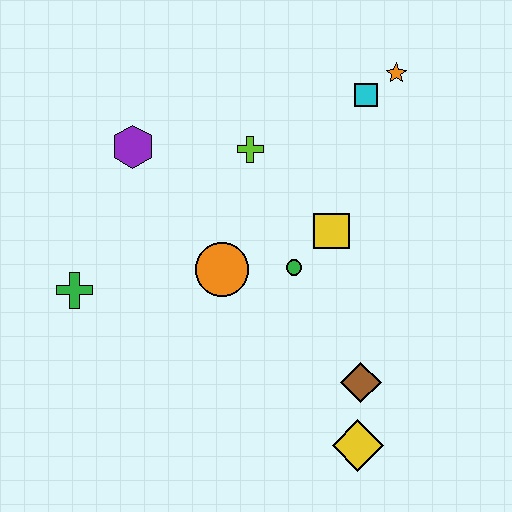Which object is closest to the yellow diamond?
The brown diamond is closest to the yellow diamond.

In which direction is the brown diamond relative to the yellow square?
The brown diamond is below the yellow square.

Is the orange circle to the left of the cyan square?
Yes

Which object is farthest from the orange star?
The green cross is farthest from the orange star.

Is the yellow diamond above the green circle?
No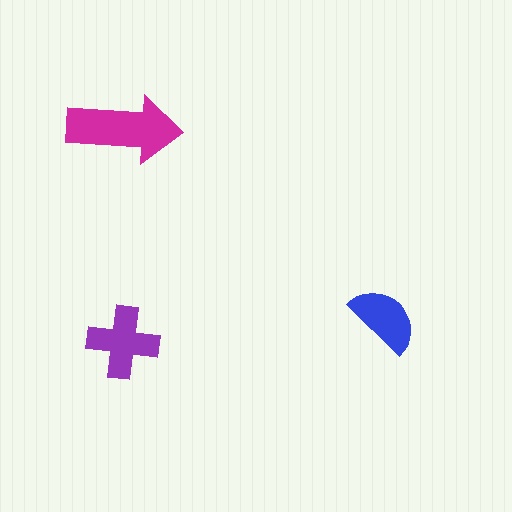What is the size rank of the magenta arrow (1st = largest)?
1st.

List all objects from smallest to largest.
The blue semicircle, the purple cross, the magenta arrow.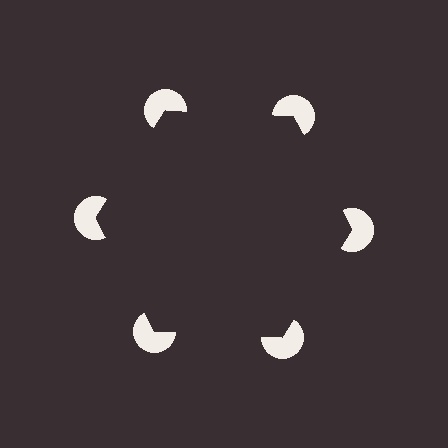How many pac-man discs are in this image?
There are 6 — one at each vertex of the illusory hexagon.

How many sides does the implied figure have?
6 sides.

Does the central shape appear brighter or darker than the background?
It typically appears slightly darker than the background, even though no actual brightness change is drawn.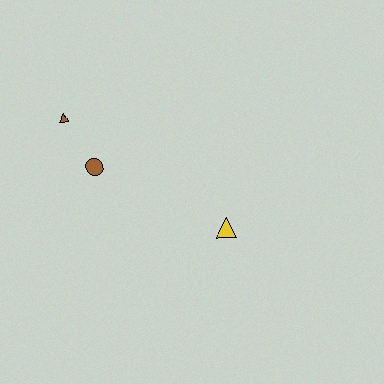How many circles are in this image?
There is 1 circle.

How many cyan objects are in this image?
There are no cyan objects.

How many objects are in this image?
There are 3 objects.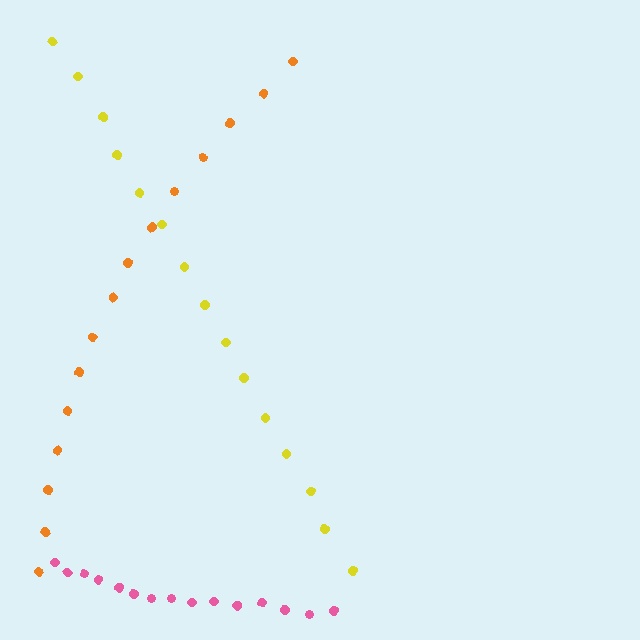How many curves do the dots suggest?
There are 3 distinct paths.